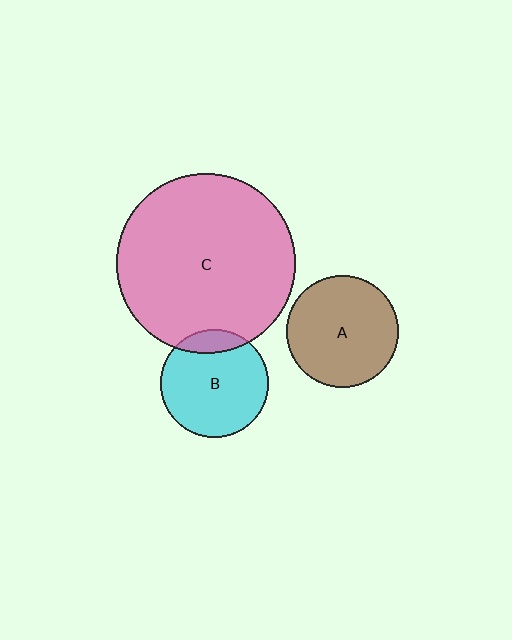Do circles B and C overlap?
Yes.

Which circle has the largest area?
Circle C (pink).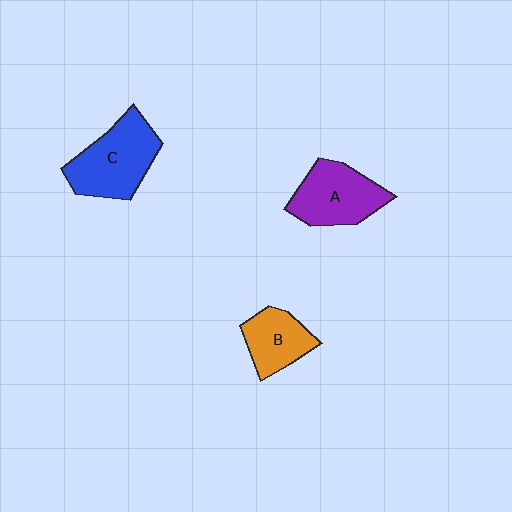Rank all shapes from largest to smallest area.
From largest to smallest: C (blue), A (purple), B (orange).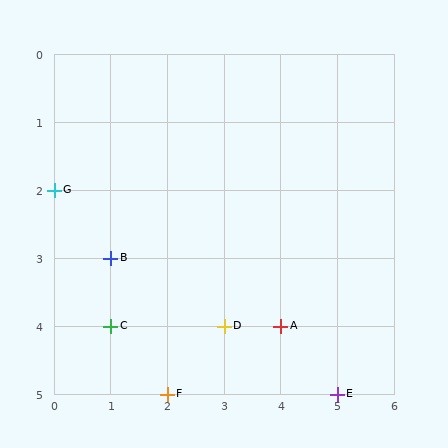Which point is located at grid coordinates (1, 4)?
Point C is at (1, 4).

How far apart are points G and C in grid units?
Points G and C are 1 column and 2 rows apart (about 2.2 grid units diagonally).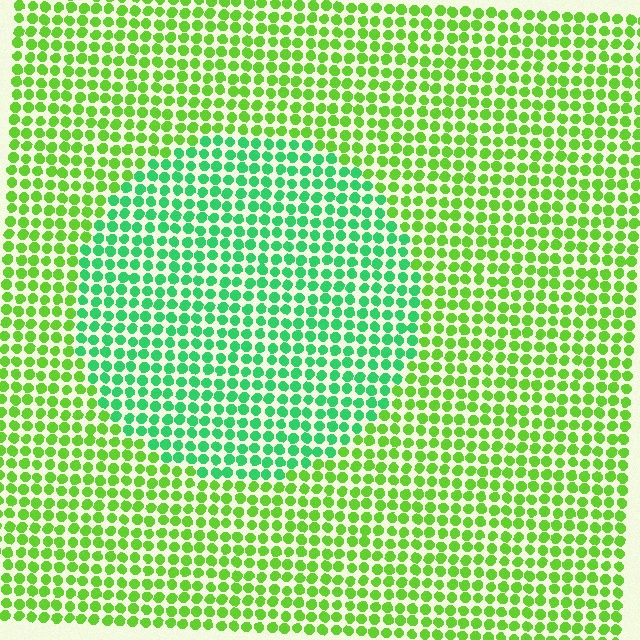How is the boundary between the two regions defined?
The boundary is defined purely by a slight shift in hue (about 40 degrees). Spacing, size, and orientation are identical on both sides.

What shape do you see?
I see a circle.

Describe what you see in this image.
The image is filled with small lime elements in a uniform arrangement. A circle-shaped region is visible where the elements are tinted to a slightly different hue, forming a subtle color boundary.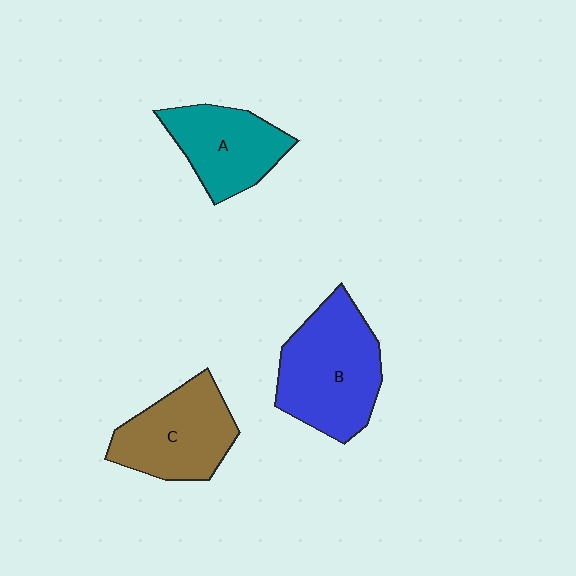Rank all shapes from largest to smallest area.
From largest to smallest: B (blue), C (brown), A (teal).